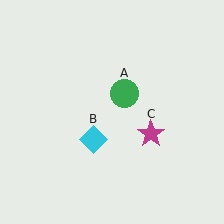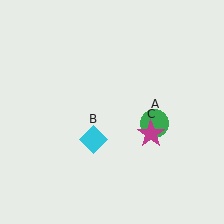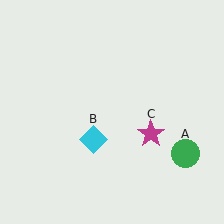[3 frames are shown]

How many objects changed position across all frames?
1 object changed position: green circle (object A).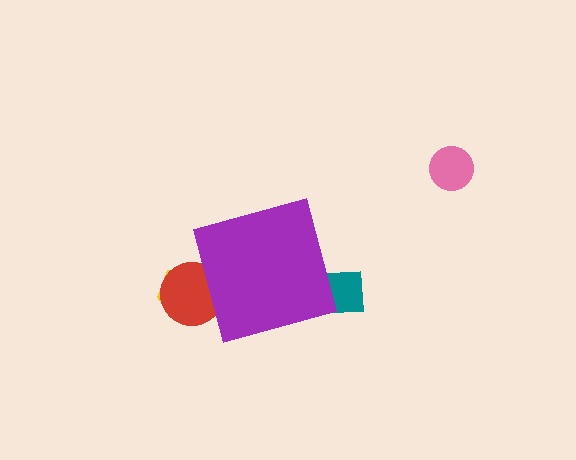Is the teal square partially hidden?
Yes, the teal square is partially hidden behind the purple diamond.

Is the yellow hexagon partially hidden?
Yes, the yellow hexagon is partially hidden behind the purple diamond.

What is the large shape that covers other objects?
A purple diamond.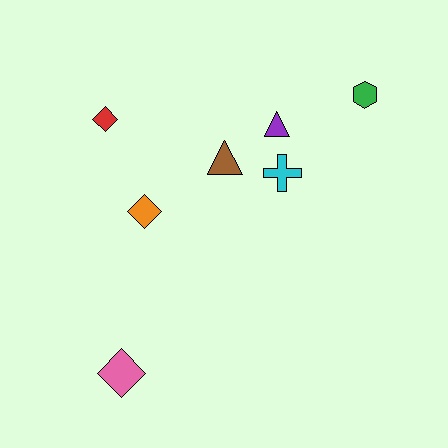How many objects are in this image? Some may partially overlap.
There are 7 objects.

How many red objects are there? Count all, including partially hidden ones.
There is 1 red object.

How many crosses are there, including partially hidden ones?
There is 1 cross.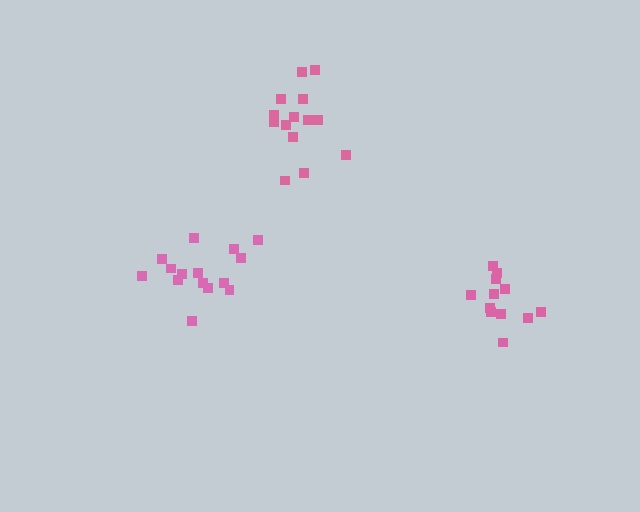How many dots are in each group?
Group 1: 15 dots, Group 2: 12 dots, Group 3: 14 dots (41 total).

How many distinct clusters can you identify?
There are 3 distinct clusters.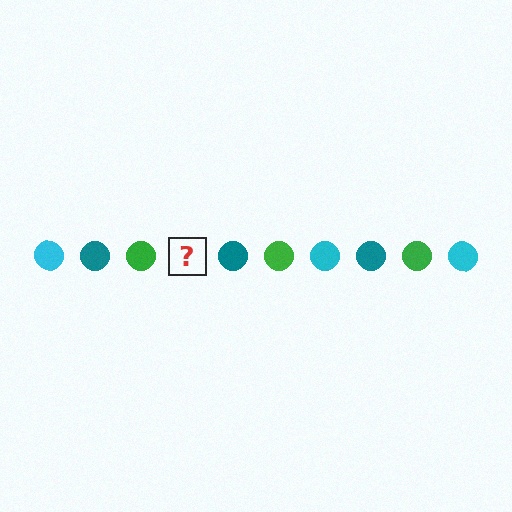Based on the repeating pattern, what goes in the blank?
The blank should be a cyan circle.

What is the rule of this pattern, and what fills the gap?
The rule is that the pattern cycles through cyan, teal, green circles. The gap should be filled with a cyan circle.